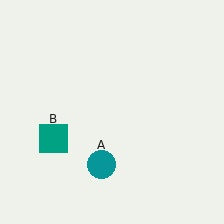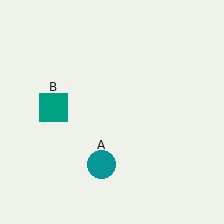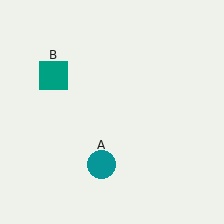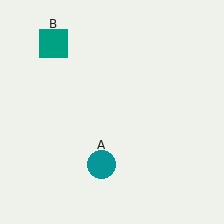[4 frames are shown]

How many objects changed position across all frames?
1 object changed position: teal square (object B).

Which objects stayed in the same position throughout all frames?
Teal circle (object A) remained stationary.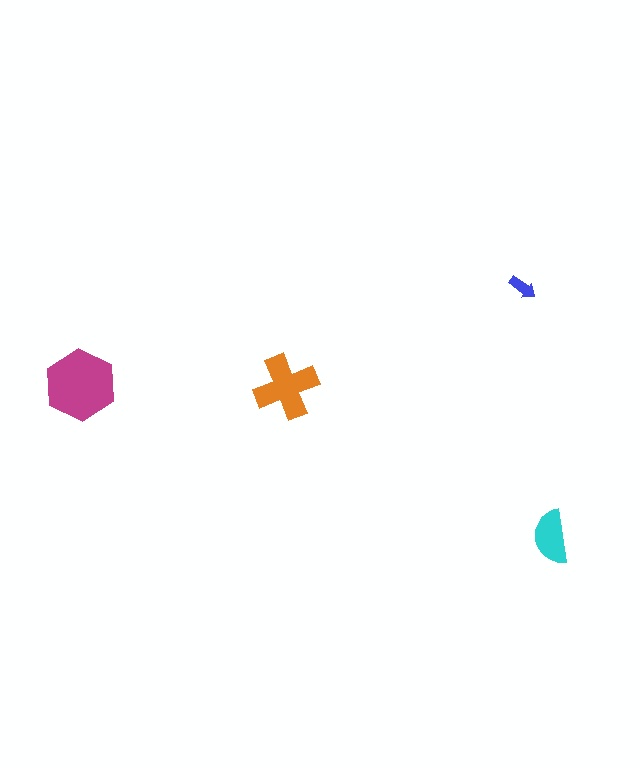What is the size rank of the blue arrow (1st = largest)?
4th.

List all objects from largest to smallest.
The magenta hexagon, the orange cross, the cyan semicircle, the blue arrow.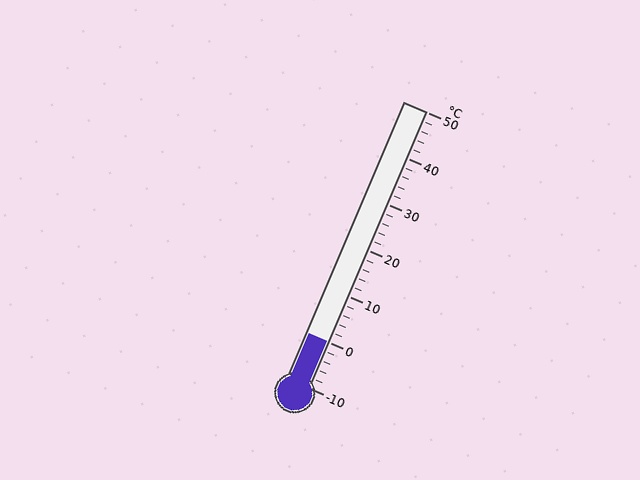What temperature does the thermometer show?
The thermometer shows approximately 0°C.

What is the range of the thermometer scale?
The thermometer scale ranges from -10°C to 50°C.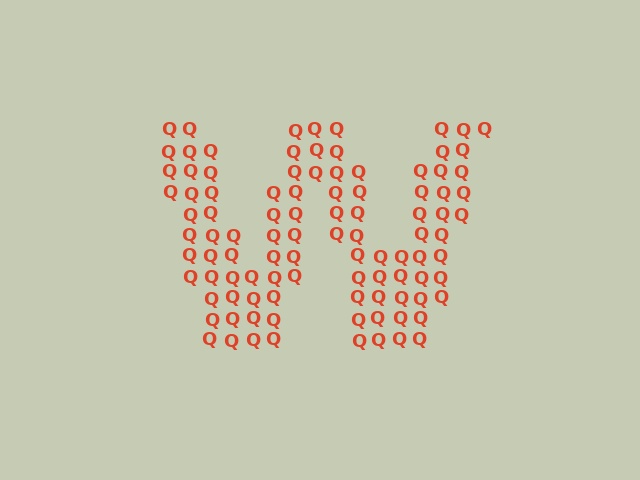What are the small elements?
The small elements are letter Q's.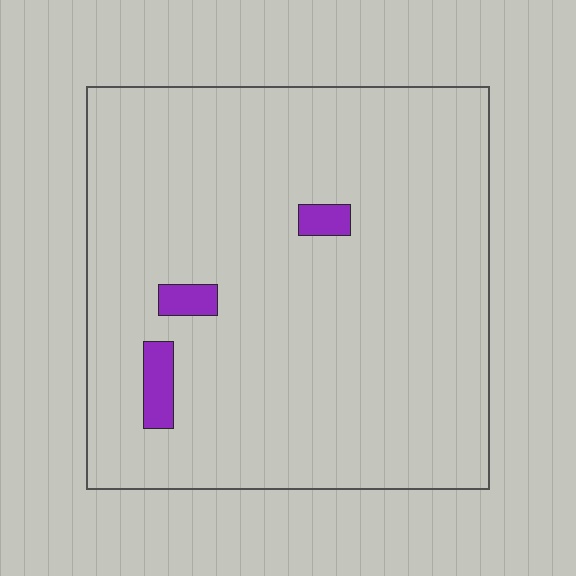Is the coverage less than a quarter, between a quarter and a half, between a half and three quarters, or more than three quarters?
Less than a quarter.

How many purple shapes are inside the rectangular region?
3.